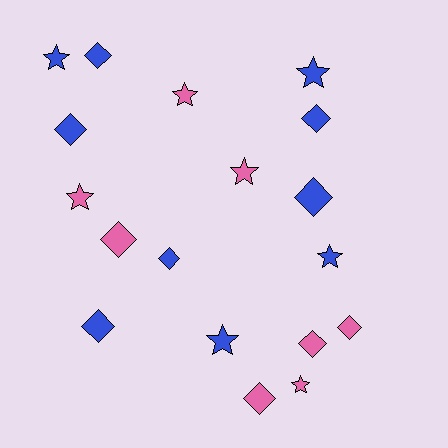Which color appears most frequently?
Blue, with 10 objects.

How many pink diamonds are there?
There are 4 pink diamonds.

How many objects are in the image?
There are 18 objects.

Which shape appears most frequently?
Diamond, with 10 objects.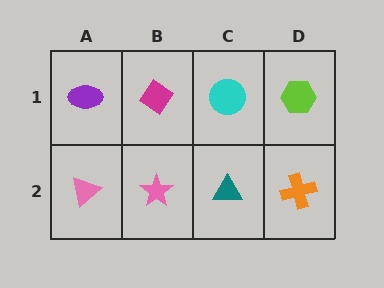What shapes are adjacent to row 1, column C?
A teal triangle (row 2, column C), a magenta diamond (row 1, column B), a lime hexagon (row 1, column D).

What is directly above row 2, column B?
A magenta diamond.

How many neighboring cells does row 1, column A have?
2.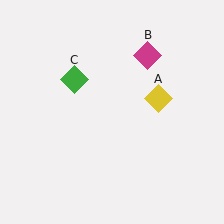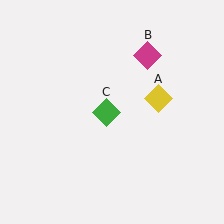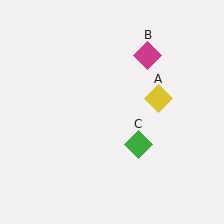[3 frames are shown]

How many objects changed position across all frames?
1 object changed position: green diamond (object C).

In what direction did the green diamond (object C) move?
The green diamond (object C) moved down and to the right.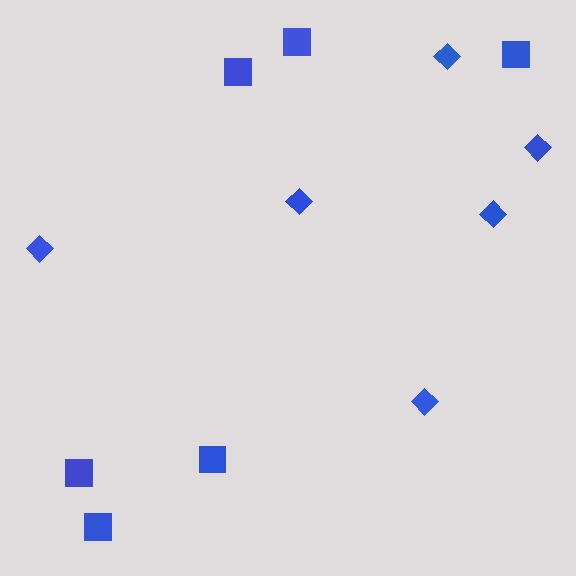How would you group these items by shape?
There are 2 groups: one group of diamonds (6) and one group of squares (6).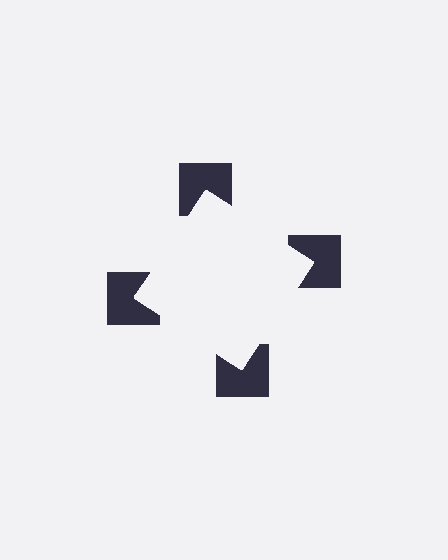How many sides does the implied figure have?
4 sides.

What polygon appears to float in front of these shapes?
An illusory square — its edges are inferred from the aligned wedge cuts in the notched squares, not physically drawn.